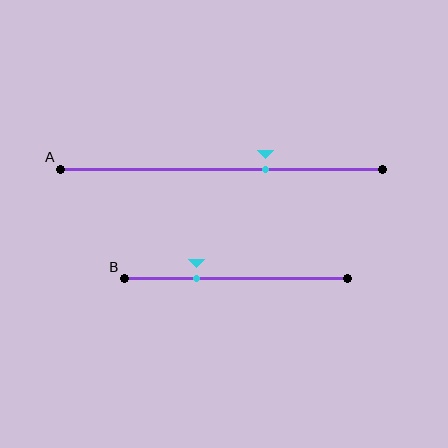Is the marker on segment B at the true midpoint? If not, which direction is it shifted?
No, the marker on segment B is shifted to the left by about 18% of the segment length.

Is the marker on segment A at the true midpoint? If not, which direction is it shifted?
No, the marker on segment A is shifted to the right by about 14% of the segment length.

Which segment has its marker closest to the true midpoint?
Segment A has its marker closest to the true midpoint.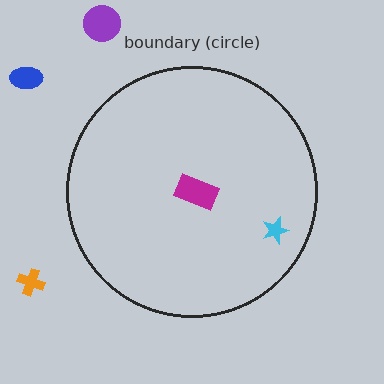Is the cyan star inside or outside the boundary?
Inside.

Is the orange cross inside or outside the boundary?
Outside.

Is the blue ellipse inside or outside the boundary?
Outside.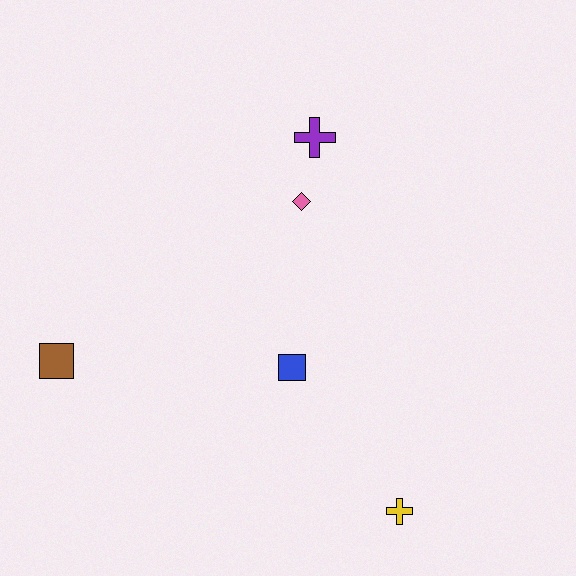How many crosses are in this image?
There are 2 crosses.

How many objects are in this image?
There are 5 objects.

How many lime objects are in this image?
There are no lime objects.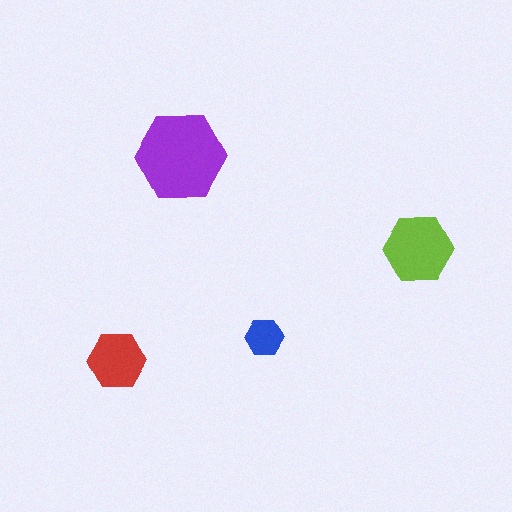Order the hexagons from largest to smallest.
the purple one, the lime one, the red one, the blue one.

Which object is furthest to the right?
The lime hexagon is rightmost.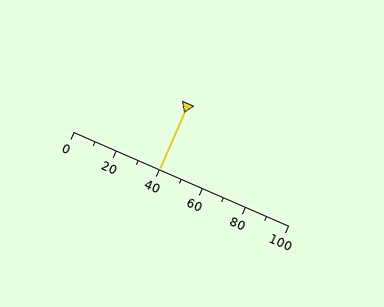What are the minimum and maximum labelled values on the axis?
The axis runs from 0 to 100.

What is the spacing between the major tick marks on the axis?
The major ticks are spaced 20 apart.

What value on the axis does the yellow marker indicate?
The marker indicates approximately 40.